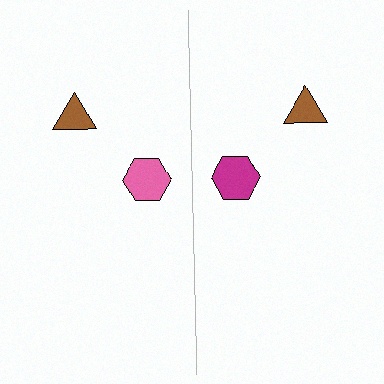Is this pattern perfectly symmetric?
No, the pattern is not perfectly symmetric. The magenta hexagon on the right side breaks the symmetry — its mirror counterpart is pink.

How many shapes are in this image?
There are 4 shapes in this image.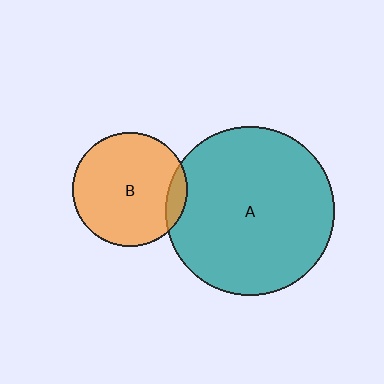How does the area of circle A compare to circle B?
Approximately 2.2 times.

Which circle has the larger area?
Circle A (teal).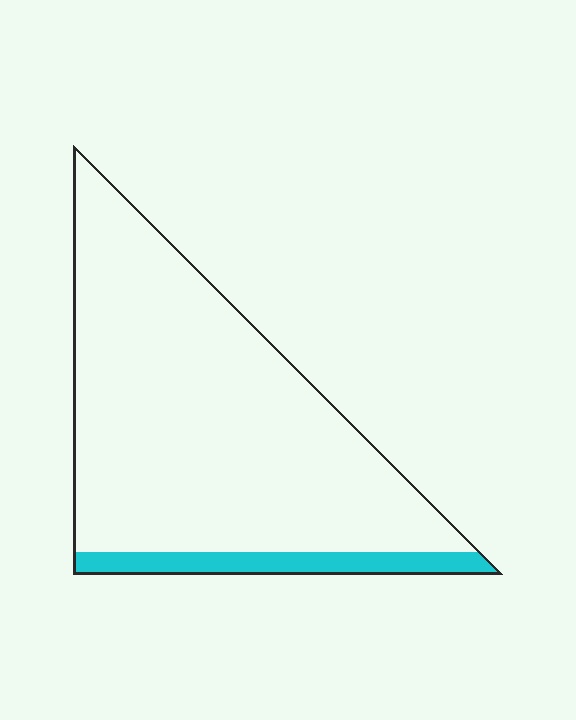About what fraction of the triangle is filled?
About one tenth (1/10).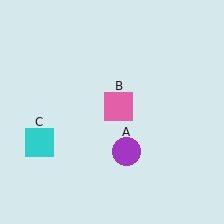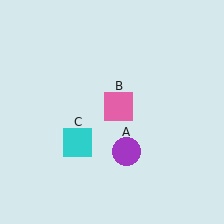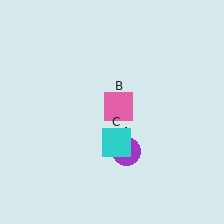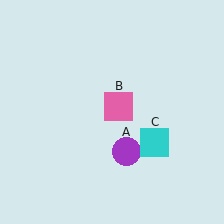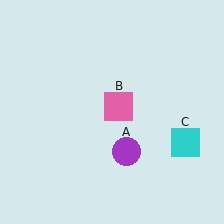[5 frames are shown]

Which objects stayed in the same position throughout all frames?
Purple circle (object A) and pink square (object B) remained stationary.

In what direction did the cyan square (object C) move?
The cyan square (object C) moved right.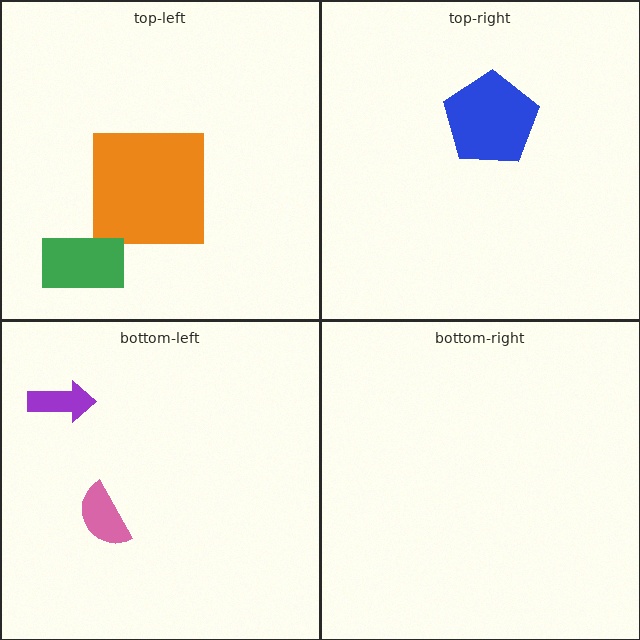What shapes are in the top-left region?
The orange square, the green rectangle.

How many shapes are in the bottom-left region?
2.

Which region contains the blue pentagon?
The top-right region.